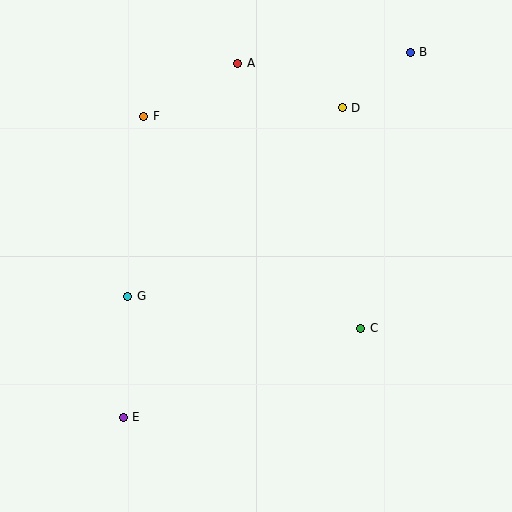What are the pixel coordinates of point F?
Point F is at (144, 116).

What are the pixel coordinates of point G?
Point G is at (128, 296).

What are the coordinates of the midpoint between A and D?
The midpoint between A and D is at (290, 85).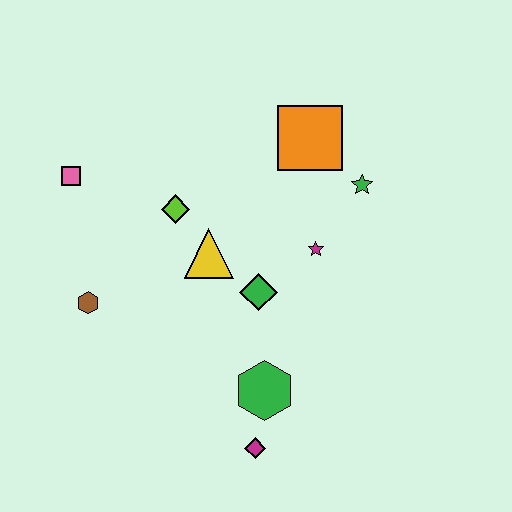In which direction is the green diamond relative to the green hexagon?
The green diamond is above the green hexagon.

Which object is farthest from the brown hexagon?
The green star is farthest from the brown hexagon.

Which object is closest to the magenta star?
The green diamond is closest to the magenta star.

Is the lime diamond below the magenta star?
No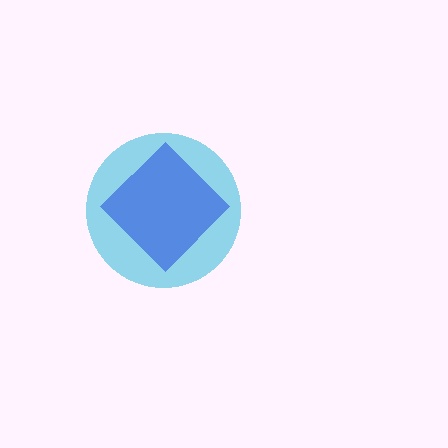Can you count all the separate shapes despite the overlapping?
Yes, there are 2 separate shapes.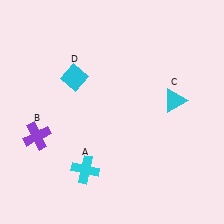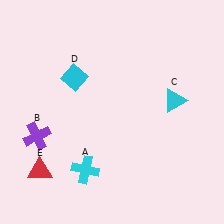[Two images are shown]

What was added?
A red triangle (E) was added in Image 2.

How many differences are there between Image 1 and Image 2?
There is 1 difference between the two images.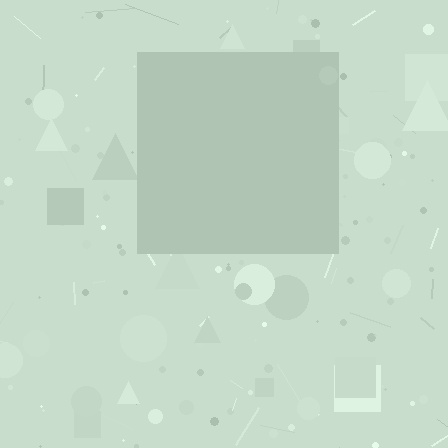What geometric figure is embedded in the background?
A square is embedded in the background.